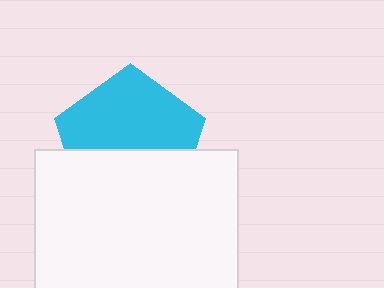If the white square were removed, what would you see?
You would see the complete cyan pentagon.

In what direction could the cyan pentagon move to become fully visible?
The cyan pentagon could move up. That would shift it out from behind the white square entirely.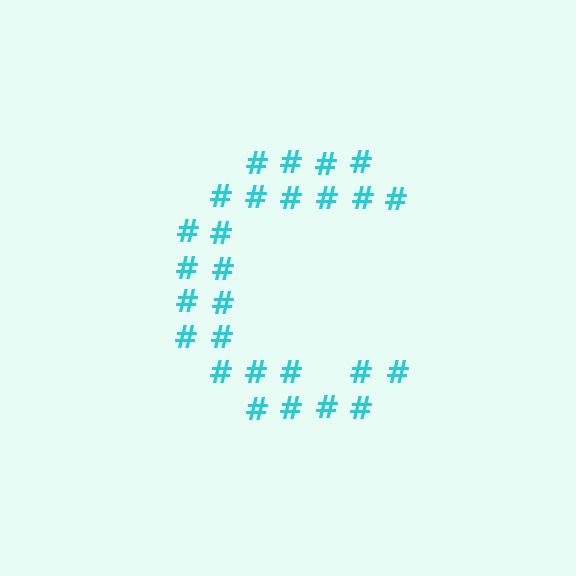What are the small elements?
The small elements are hash symbols.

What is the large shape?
The large shape is the letter C.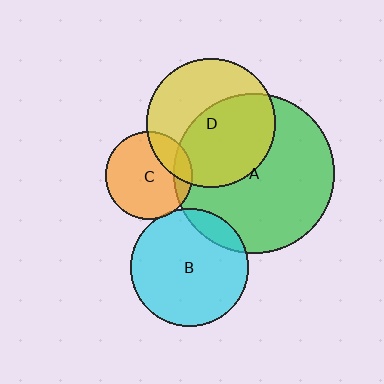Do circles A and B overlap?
Yes.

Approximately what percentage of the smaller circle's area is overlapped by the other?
Approximately 15%.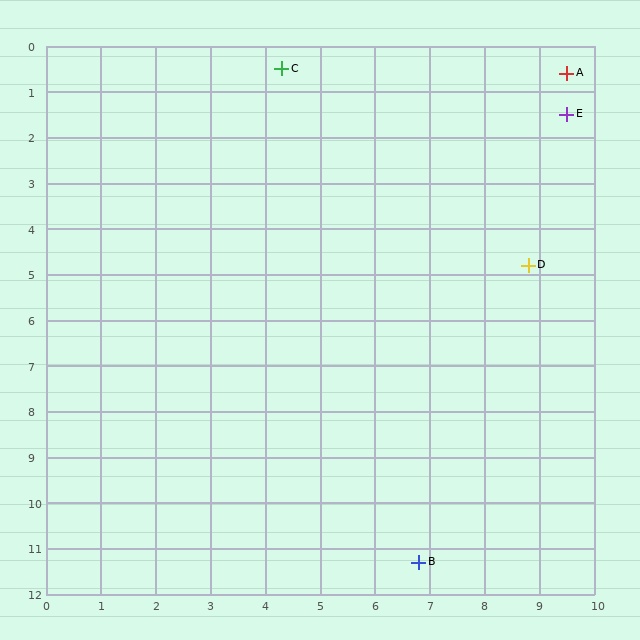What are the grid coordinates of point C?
Point C is at approximately (4.3, 0.5).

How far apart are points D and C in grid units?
Points D and C are about 6.2 grid units apart.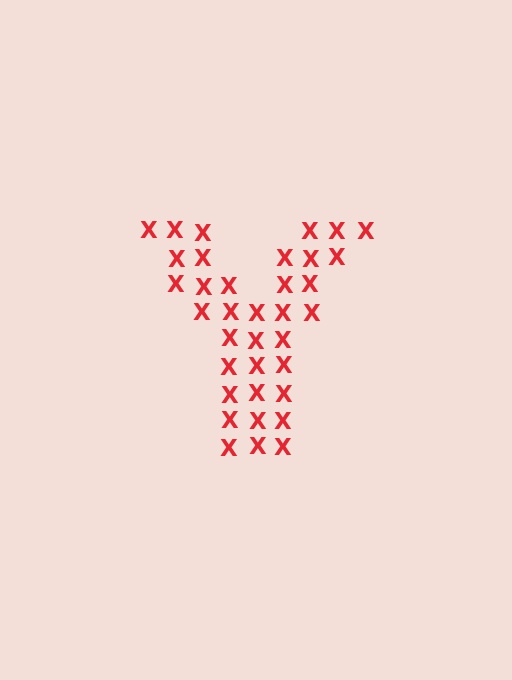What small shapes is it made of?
It is made of small letter X's.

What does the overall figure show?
The overall figure shows the letter Y.